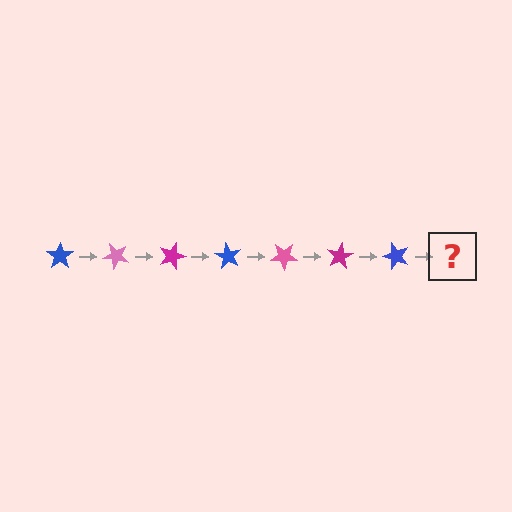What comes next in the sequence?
The next element should be a pink star, rotated 315 degrees from the start.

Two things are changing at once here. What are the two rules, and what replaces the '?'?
The two rules are that it rotates 45 degrees each step and the color cycles through blue, pink, and magenta. The '?' should be a pink star, rotated 315 degrees from the start.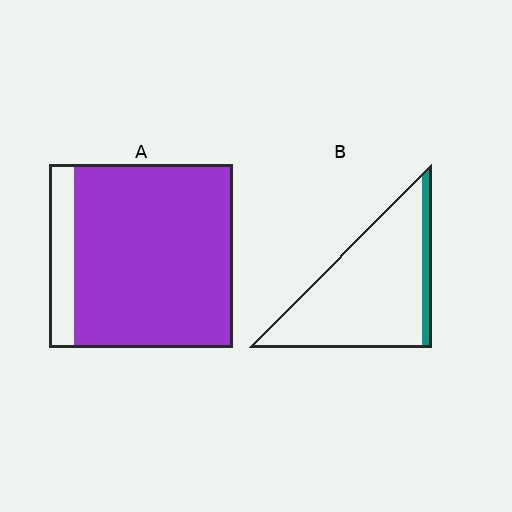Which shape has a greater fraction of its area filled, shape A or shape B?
Shape A.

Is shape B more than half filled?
No.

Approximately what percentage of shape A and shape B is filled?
A is approximately 85% and B is approximately 10%.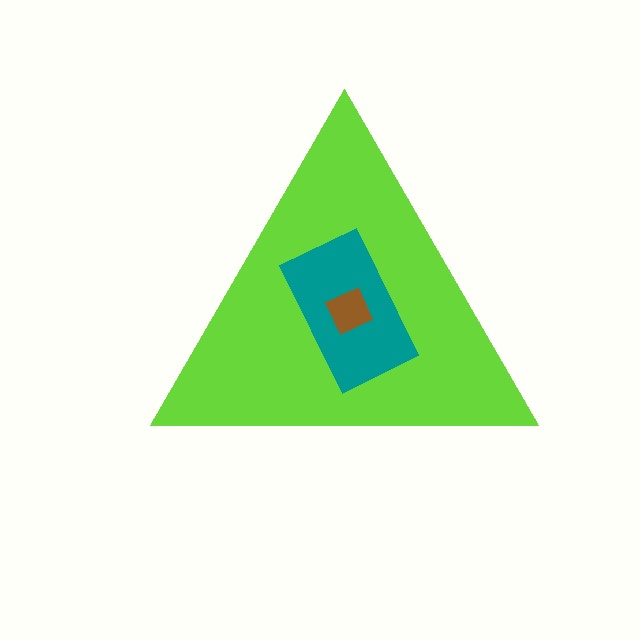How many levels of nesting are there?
3.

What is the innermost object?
The brown square.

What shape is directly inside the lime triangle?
The teal rectangle.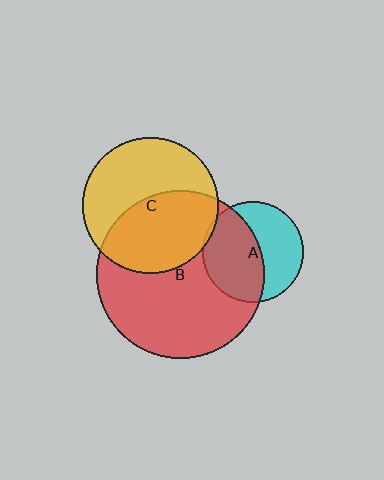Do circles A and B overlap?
Yes.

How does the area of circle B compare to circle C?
Approximately 1.5 times.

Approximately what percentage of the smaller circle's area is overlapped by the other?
Approximately 55%.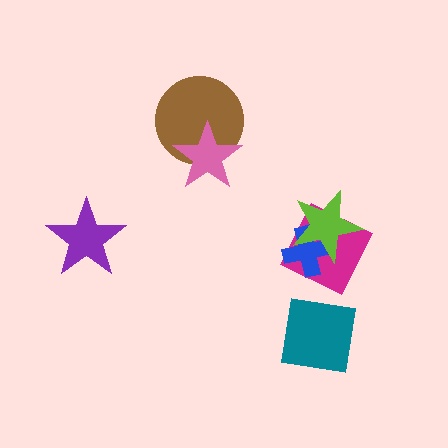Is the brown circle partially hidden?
Yes, it is partially covered by another shape.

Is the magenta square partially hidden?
Yes, it is partially covered by another shape.